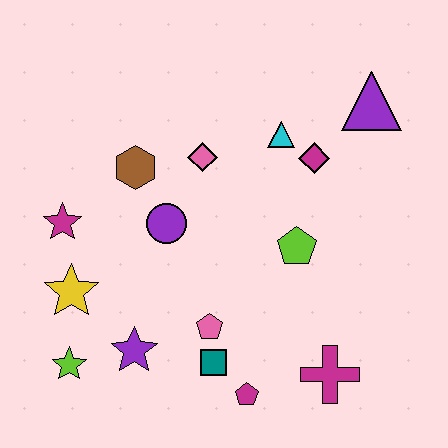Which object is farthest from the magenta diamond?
The lime star is farthest from the magenta diamond.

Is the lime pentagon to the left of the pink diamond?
No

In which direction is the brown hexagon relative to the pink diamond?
The brown hexagon is to the left of the pink diamond.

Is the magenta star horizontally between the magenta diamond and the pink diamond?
No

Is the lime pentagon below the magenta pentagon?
No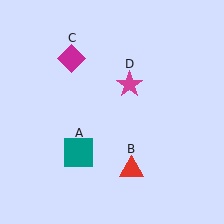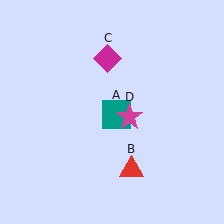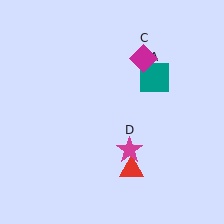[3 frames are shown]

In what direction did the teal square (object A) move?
The teal square (object A) moved up and to the right.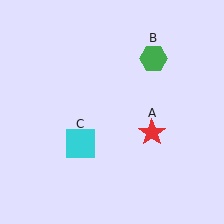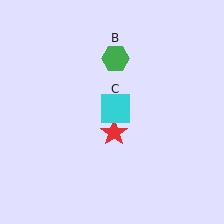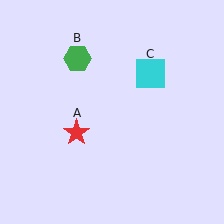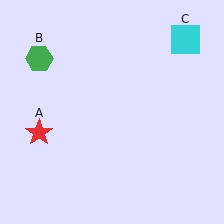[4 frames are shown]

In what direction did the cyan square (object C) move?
The cyan square (object C) moved up and to the right.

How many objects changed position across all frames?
3 objects changed position: red star (object A), green hexagon (object B), cyan square (object C).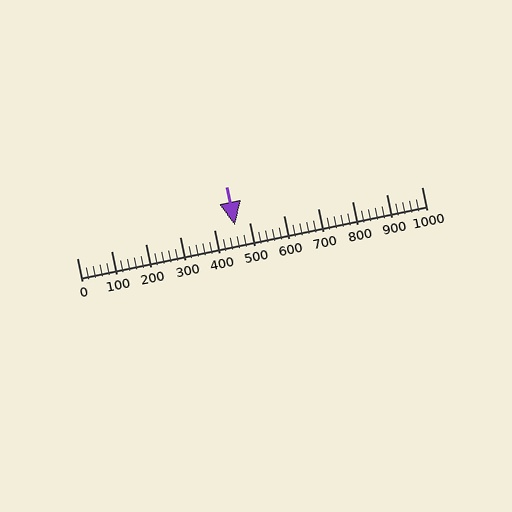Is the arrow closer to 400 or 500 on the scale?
The arrow is closer to 500.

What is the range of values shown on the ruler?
The ruler shows values from 0 to 1000.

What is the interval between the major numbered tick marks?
The major tick marks are spaced 100 units apart.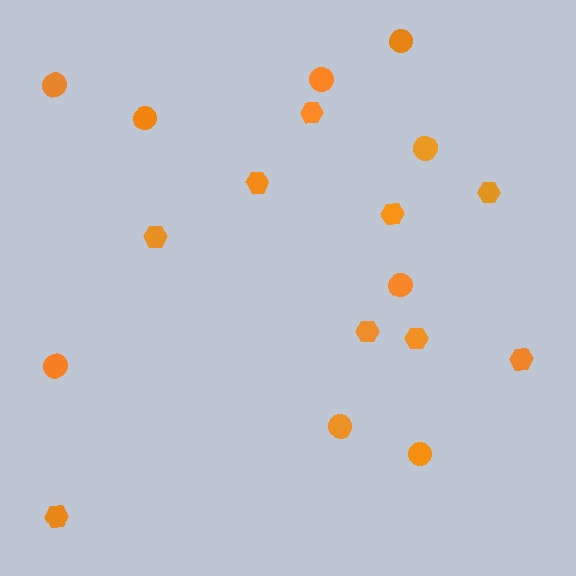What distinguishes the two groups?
There are 2 groups: one group of circles (9) and one group of hexagons (9).